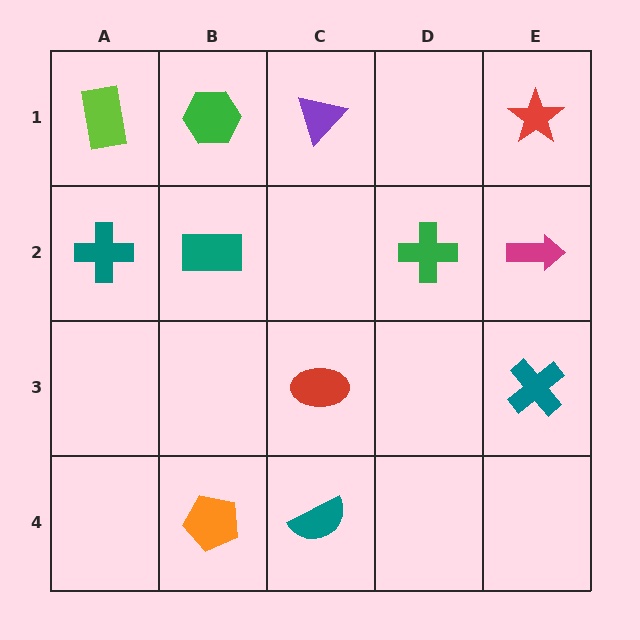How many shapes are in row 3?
2 shapes.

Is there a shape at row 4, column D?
No, that cell is empty.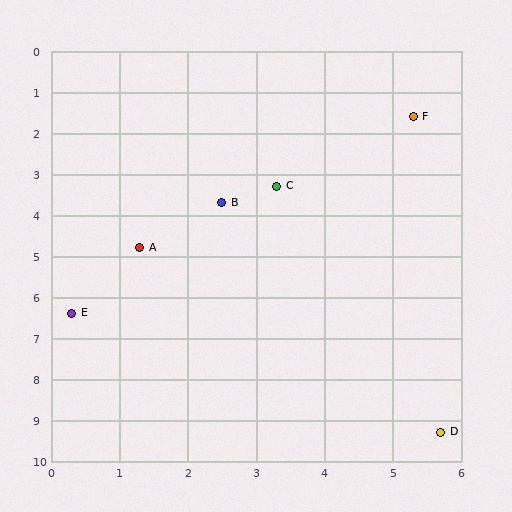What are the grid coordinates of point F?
Point F is at approximately (5.3, 1.6).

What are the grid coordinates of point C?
Point C is at approximately (3.3, 3.3).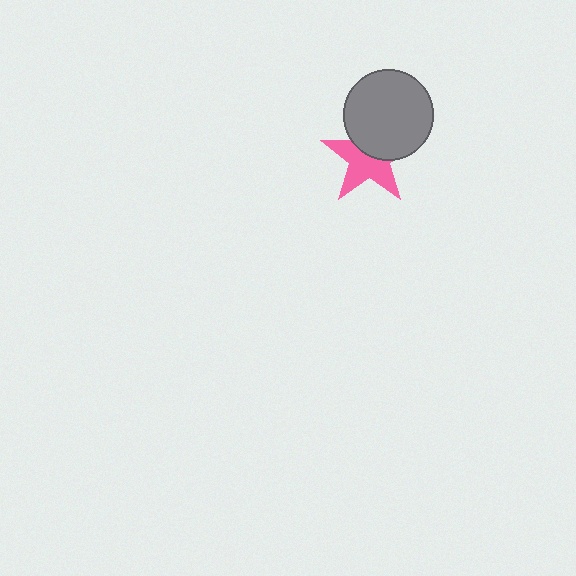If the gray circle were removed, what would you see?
You would see the complete pink star.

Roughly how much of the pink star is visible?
About half of it is visible (roughly 57%).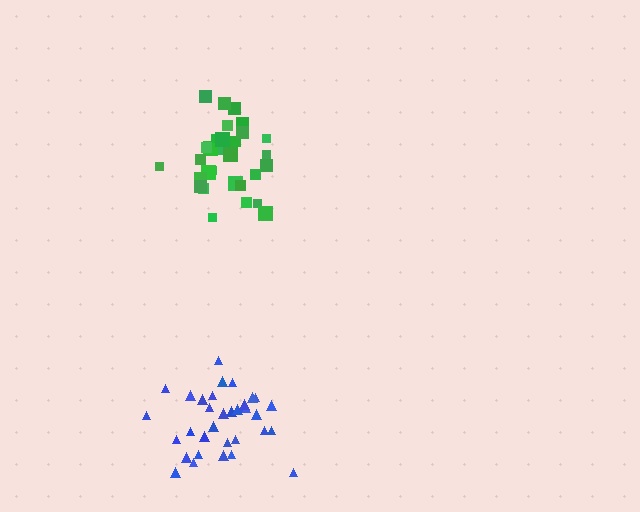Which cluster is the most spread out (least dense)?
Blue.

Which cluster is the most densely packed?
Green.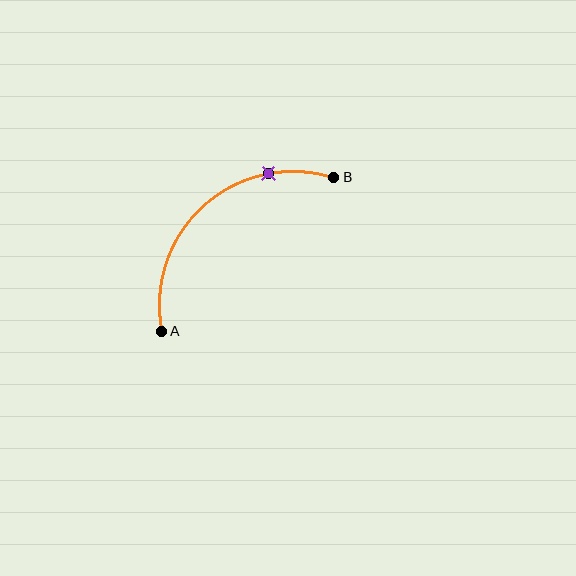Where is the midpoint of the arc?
The arc midpoint is the point on the curve farthest from the straight line joining A and B. It sits above and to the left of that line.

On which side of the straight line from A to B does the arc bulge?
The arc bulges above and to the left of the straight line connecting A and B.